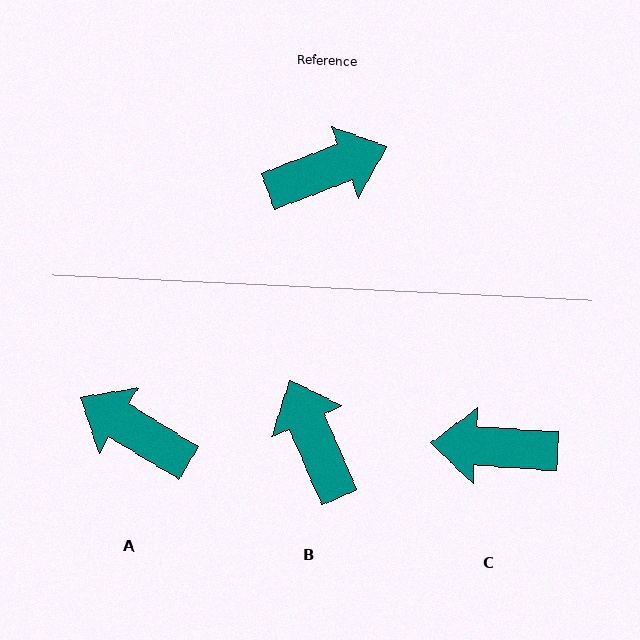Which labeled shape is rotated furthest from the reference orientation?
C, about 155 degrees away.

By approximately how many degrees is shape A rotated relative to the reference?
Approximately 128 degrees counter-clockwise.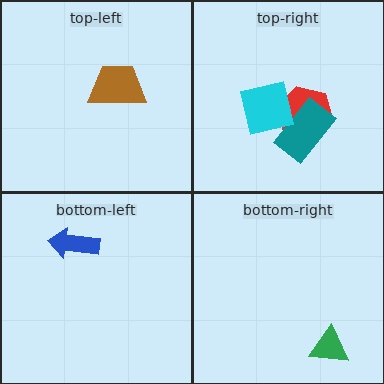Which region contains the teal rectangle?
The top-right region.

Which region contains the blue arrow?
The bottom-left region.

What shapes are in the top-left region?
The brown trapezoid.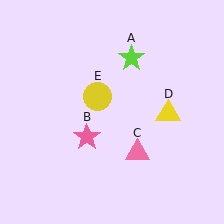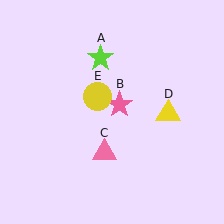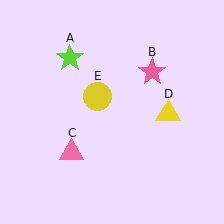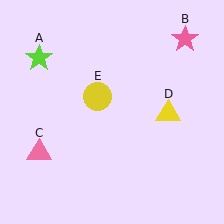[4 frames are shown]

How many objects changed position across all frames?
3 objects changed position: lime star (object A), pink star (object B), pink triangle (object C).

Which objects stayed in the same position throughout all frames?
Yellow triangle (object D) and yellow circle (object E) remained stationary.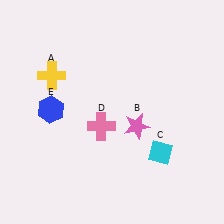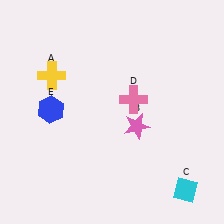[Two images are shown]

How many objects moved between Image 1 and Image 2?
2 objects moved between the two images.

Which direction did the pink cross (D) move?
The pink cross (D) moved right.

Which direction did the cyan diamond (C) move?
The cyan diamond (C) moved down.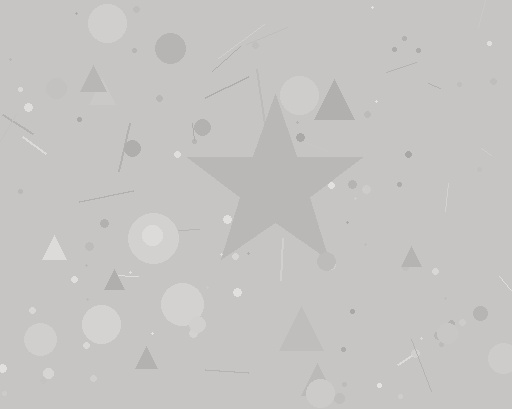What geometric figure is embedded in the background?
A star is embedded in the background.